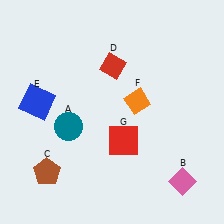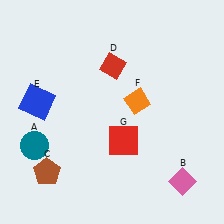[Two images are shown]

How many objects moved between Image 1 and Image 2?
1 object moved between the two images.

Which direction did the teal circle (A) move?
The teal circle (A) moved left.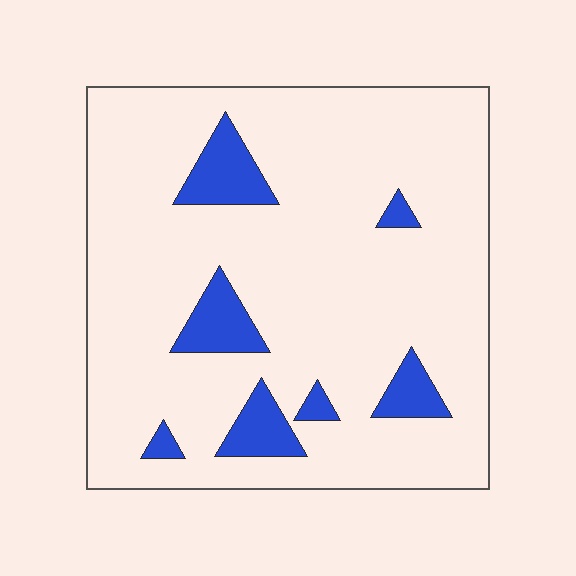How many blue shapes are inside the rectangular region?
7.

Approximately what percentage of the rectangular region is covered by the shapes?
Approximately 10%.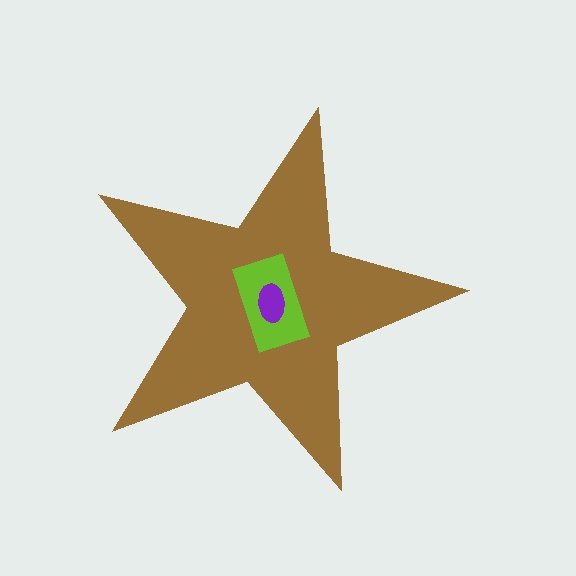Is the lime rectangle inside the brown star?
Yes.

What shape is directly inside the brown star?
The lime rectangle.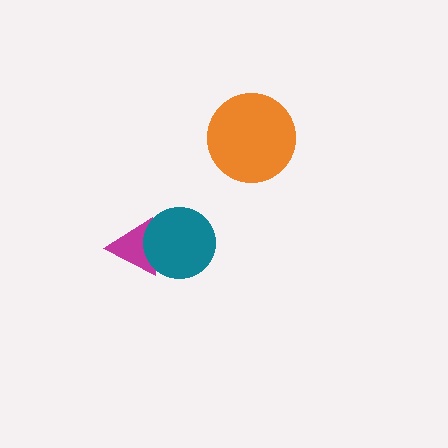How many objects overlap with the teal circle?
1 object overlaps with the teal circle.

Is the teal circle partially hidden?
No, no other shape covers it.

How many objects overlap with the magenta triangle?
1 object overlaps with the magenta triangle.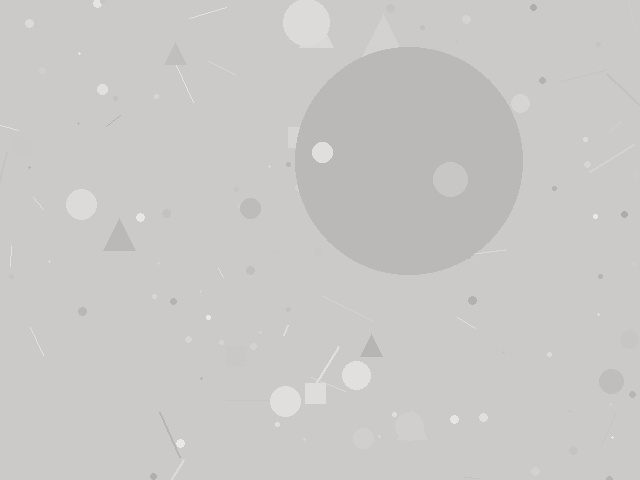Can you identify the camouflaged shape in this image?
The camouflaged shape is a circle.